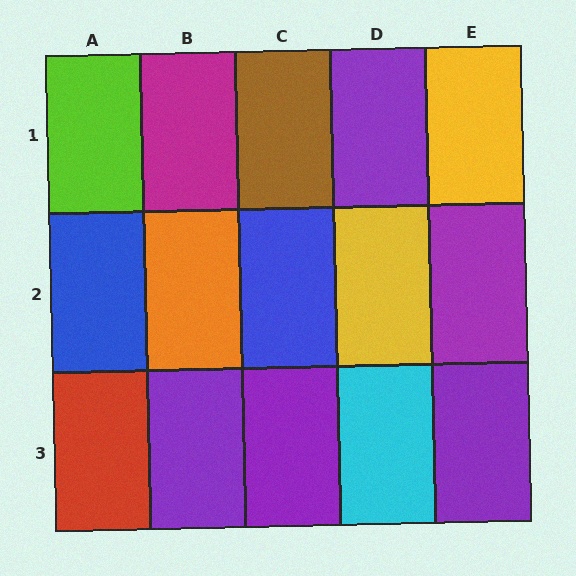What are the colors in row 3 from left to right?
Red, purple, purple, cyan, purple.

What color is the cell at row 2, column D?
Yellow.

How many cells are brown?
1 cell is brown.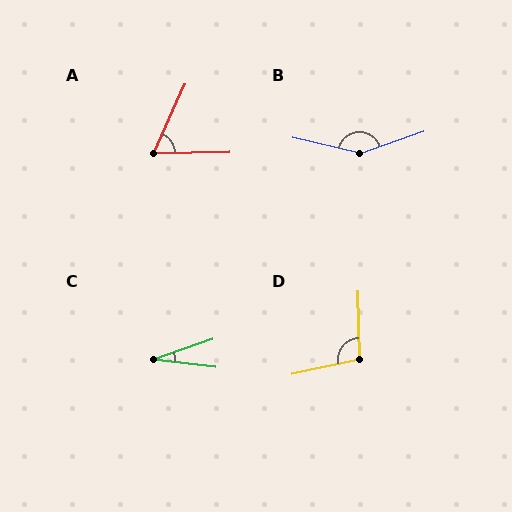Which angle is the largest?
B, at approximately 147 degrees.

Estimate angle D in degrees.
Approximately 101 degrees.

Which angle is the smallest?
C, at approximately 26 degrees.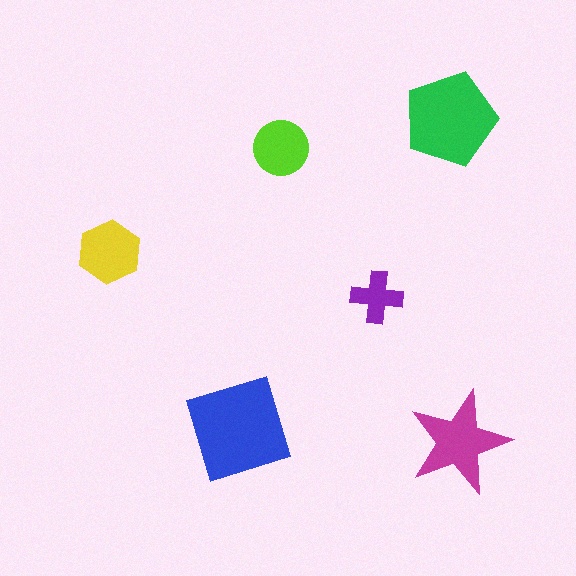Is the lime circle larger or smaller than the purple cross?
Larger.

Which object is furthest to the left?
The yellow hexagon is leftmost.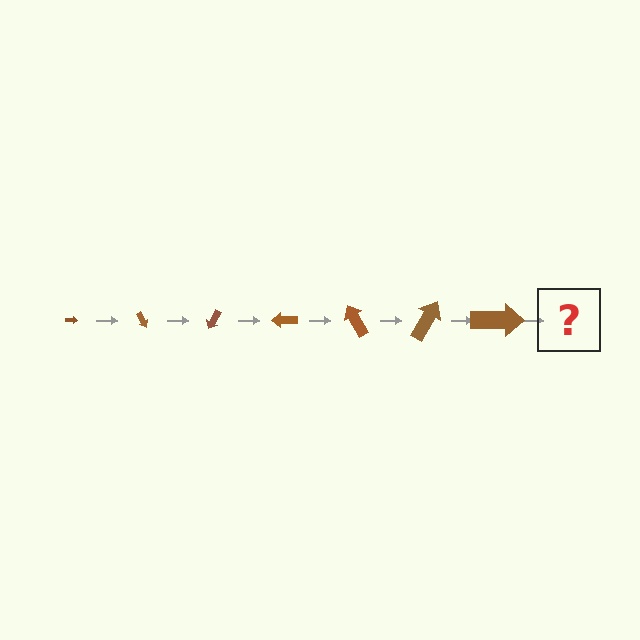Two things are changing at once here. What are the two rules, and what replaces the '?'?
The two rules are that the arrow grows larger each step and it rotates 60 degrees each step. The '?' should be an arrow, larger than the previous one and rotated 420 degrees from the start.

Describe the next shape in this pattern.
It should be an arrow, larger than the previous one and rotated 420 degrees from the start.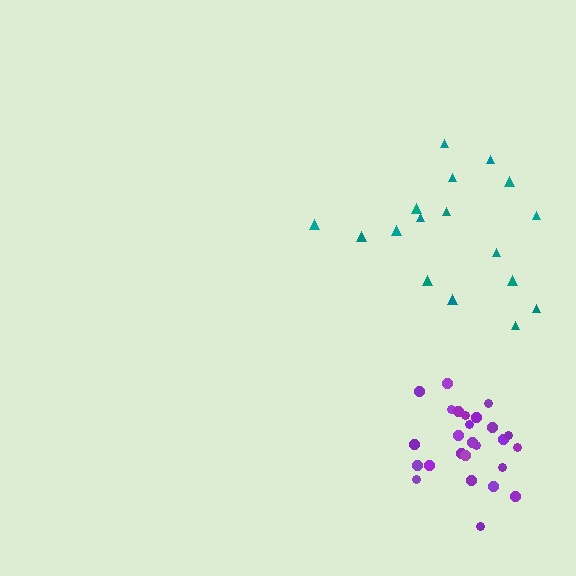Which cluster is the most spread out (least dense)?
Teal.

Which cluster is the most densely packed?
Purple.